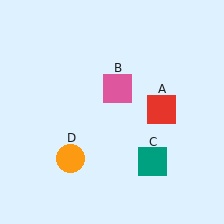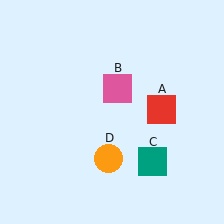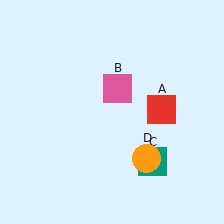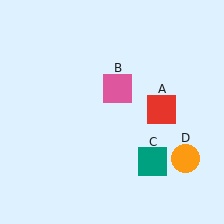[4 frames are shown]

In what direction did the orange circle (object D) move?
The orange circle (object D) moved right.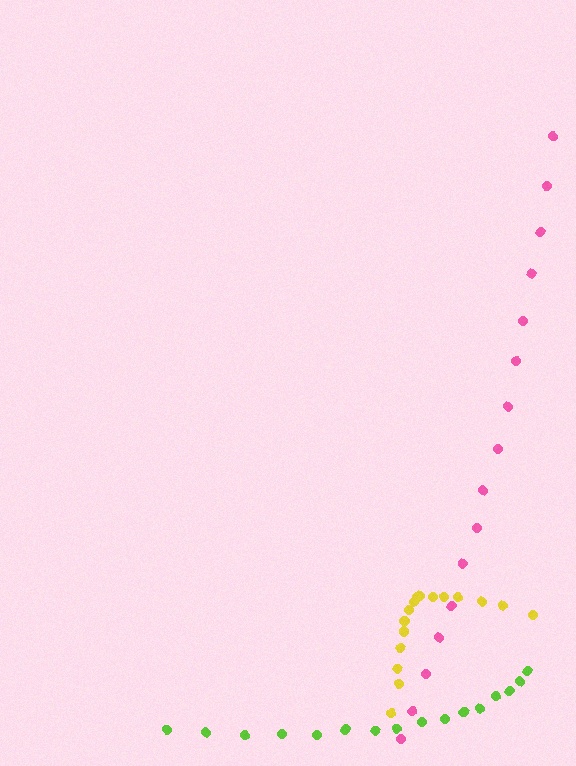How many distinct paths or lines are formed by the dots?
There are 3 distinct paths.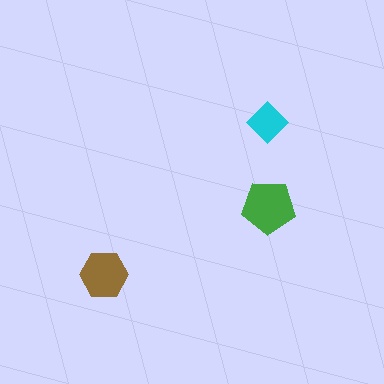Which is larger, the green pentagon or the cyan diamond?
The green pentagon.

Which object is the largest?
The green pentagon.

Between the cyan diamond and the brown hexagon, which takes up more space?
The brown hexagon.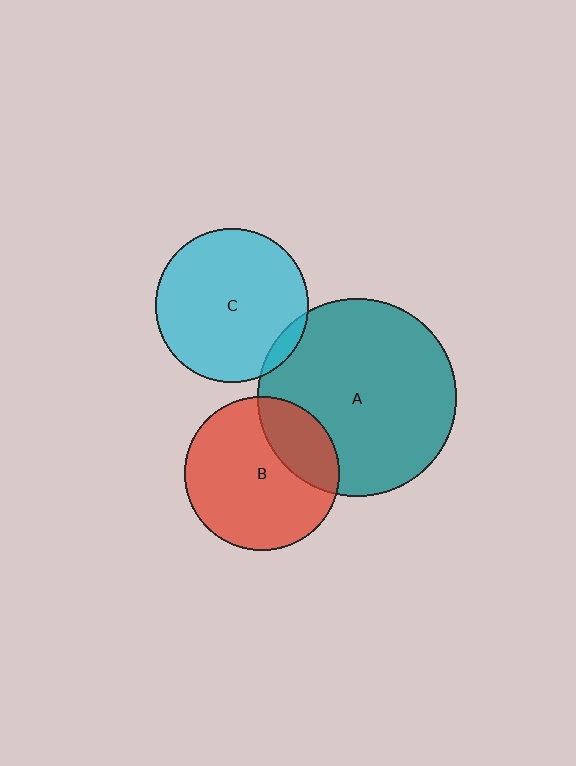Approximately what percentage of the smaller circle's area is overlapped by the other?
Approximately 25%.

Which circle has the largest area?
Circle A (teal).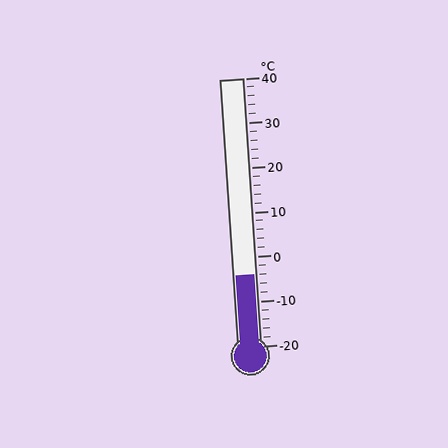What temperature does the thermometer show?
The thermometer shows approximately -4°C.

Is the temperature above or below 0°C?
The temperature is below 0°C.